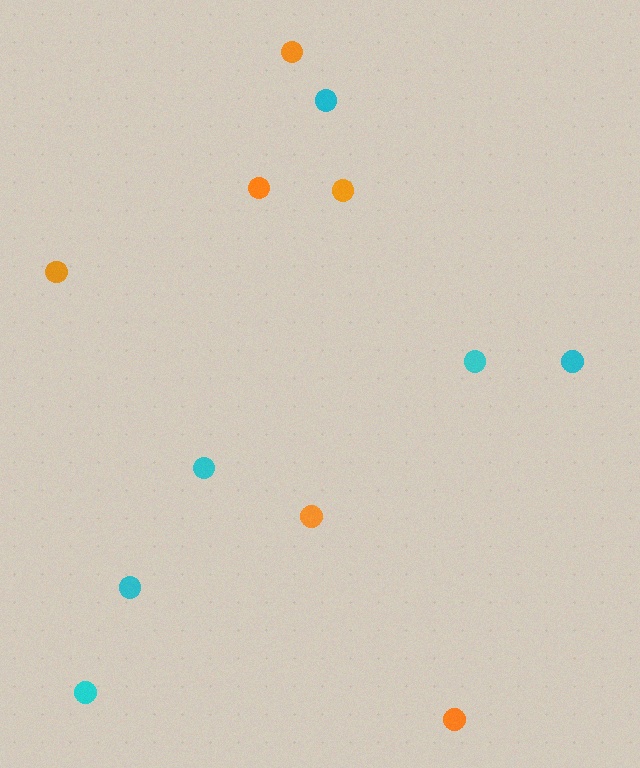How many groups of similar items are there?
There are 2 groups: one group of orange circles (6) and one group of cyan circles (6).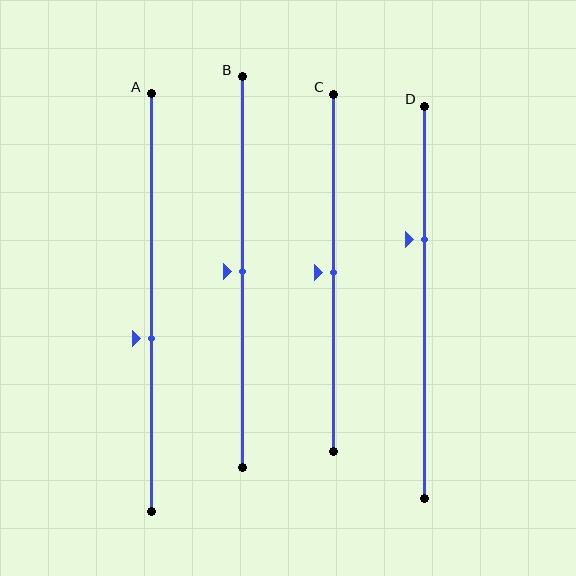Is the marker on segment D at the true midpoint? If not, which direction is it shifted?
No, the marker on segment D is shifted upward by about 16% of the segment length.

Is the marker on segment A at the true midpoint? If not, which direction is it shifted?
No, the marker on segment A is shifted downward by about 9% of the segment length.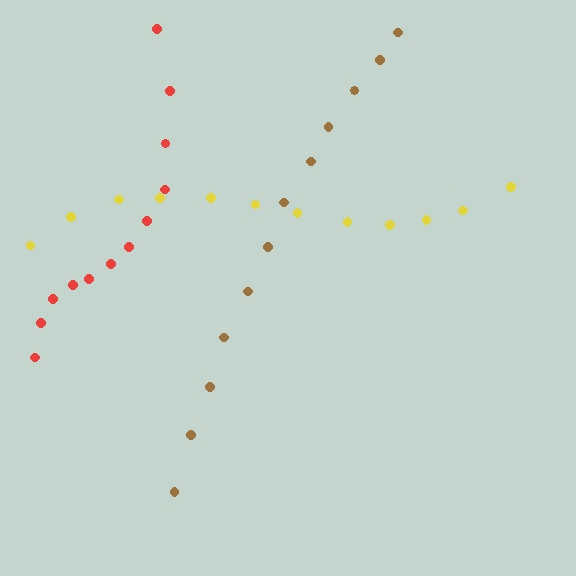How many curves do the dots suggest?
There are 3 distinct paths.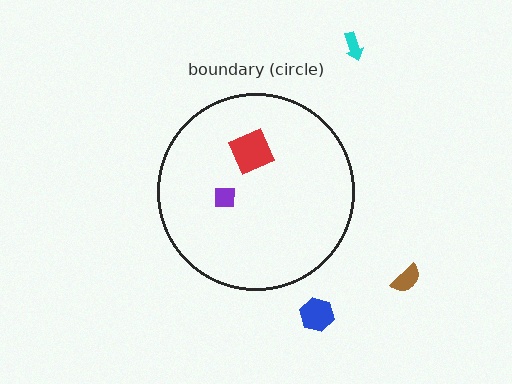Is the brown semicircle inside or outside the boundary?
Outside.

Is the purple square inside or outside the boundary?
Inside.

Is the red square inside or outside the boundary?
Inside.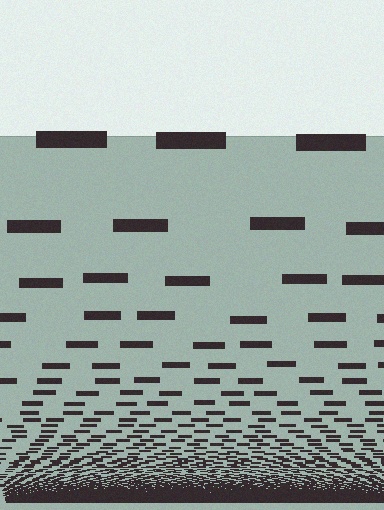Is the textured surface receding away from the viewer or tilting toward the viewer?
The surface appears to tilt toward the viewer. Texture elements get larger and sparser toward the top.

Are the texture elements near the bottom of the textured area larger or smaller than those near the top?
Smaller. The gradient is inverted — elements near the bottom are smaller and denser.